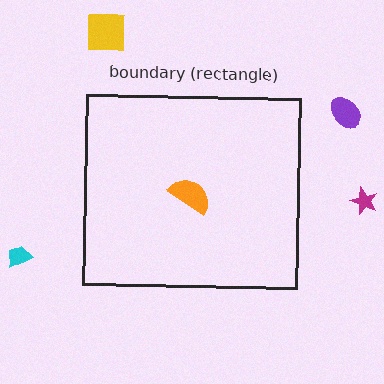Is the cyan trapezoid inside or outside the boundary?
Outside.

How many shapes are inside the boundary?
1 inside, 4 outside.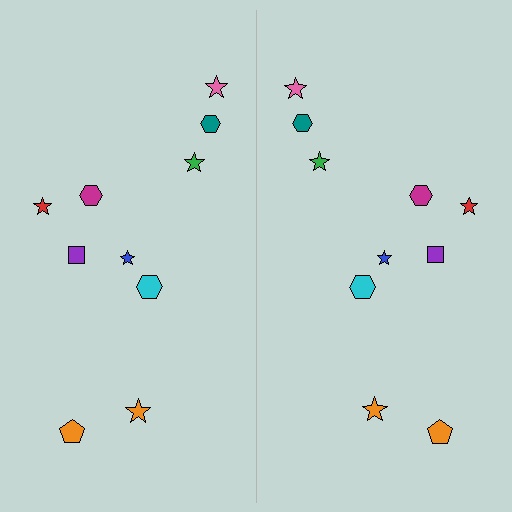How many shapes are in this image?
There are 20 shapes in this image.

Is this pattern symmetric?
Yes, this pattern has bilateral (reflection) symmetry.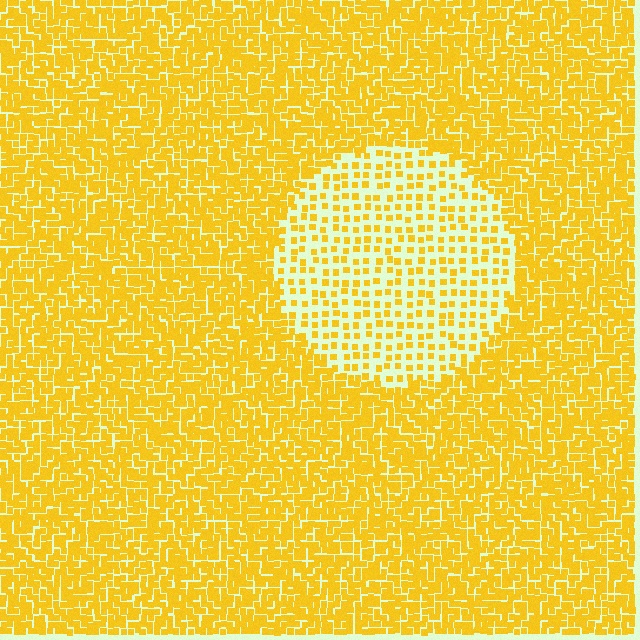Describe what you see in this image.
The image contains small yellow elements arranged at two different densities. A circle-shaped region is visible where the elements are less densely packed than the surrounding area.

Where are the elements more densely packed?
The elements are more densely packed outside the circle boundary.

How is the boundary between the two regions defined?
The boundary is defined by a change in element density (approximately 2.5x ratio). All elements are the same color, size, and shape.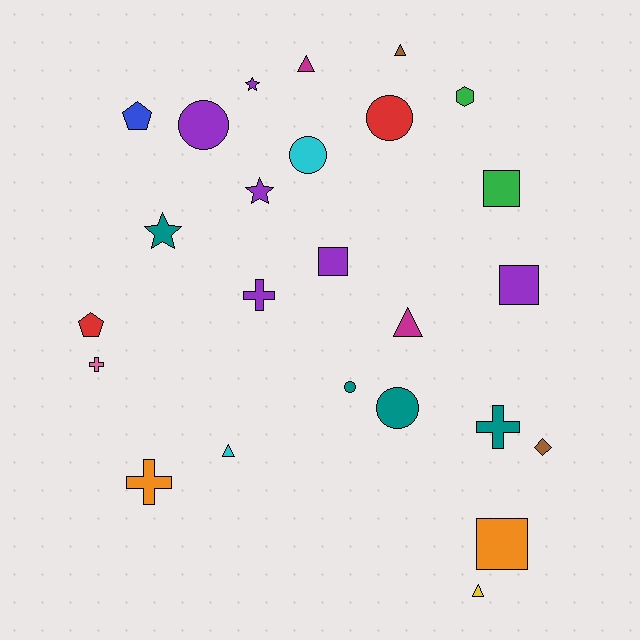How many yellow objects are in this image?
There is 1 yellow object.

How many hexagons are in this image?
There is 1 hexagon.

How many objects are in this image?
There are 25 objects.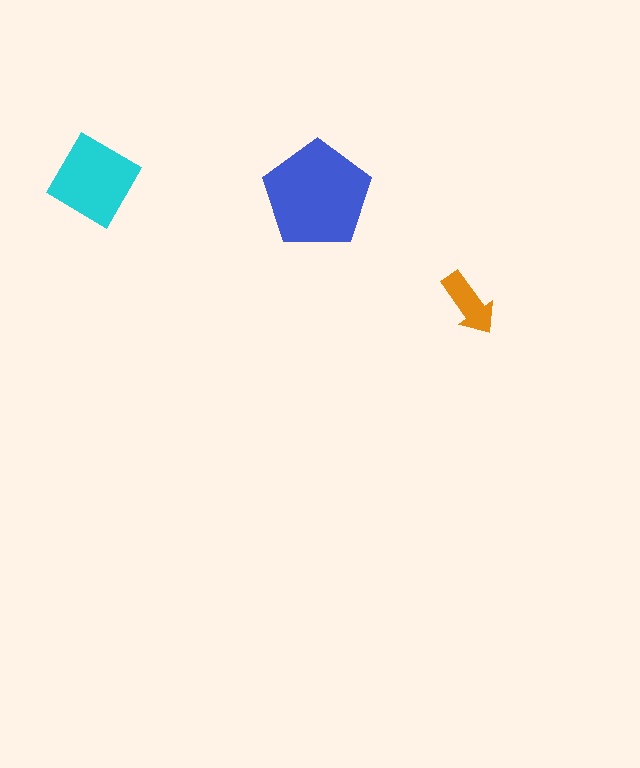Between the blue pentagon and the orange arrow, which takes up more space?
The blue pentagon.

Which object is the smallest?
The orange arrow.